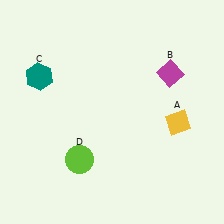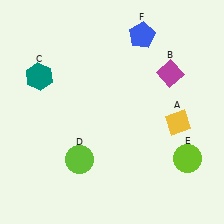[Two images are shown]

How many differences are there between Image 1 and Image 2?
There are 2 differences between the two images.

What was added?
A lime circle (E), a blue pentagon (F) were added in Image 2.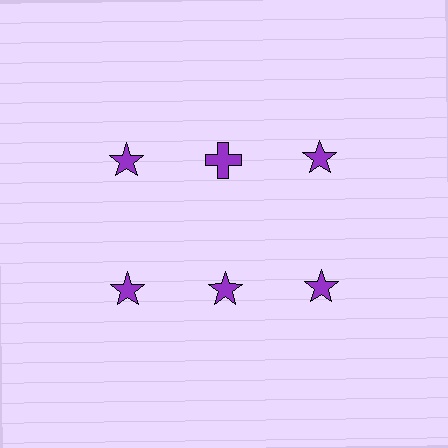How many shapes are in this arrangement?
There are 6 shapes arranged in a grid pattern.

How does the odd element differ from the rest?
It has a different shape: cross instead of star.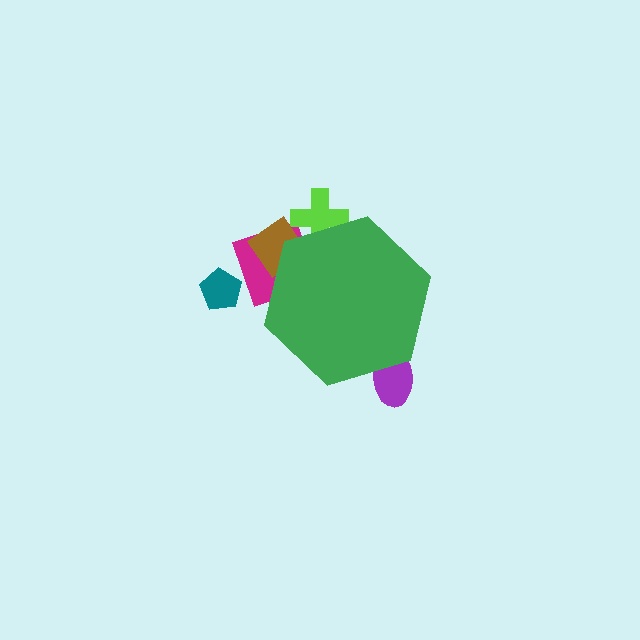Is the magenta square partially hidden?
Yes, the magenta square is partially hidden behind the green hexagon.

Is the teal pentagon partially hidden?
No, the teal pentagon is fully visible.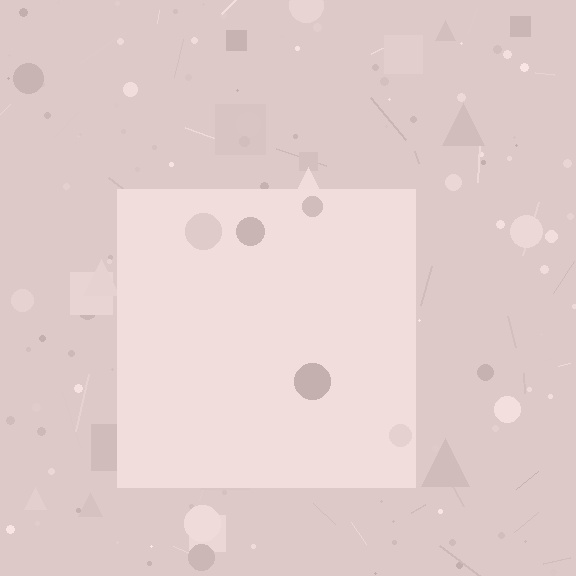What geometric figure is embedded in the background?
A square is embedded in the background.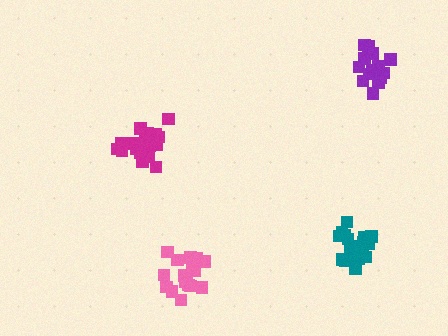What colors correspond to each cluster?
The clusters are colored: magenta, purple, teal, pink.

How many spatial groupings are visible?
There are 4 spatial groupings.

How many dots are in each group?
Group 1: 19 dots, Group 2: 17 dots, Group 3: 18 dots, Group 4: 18 dots (72 total).